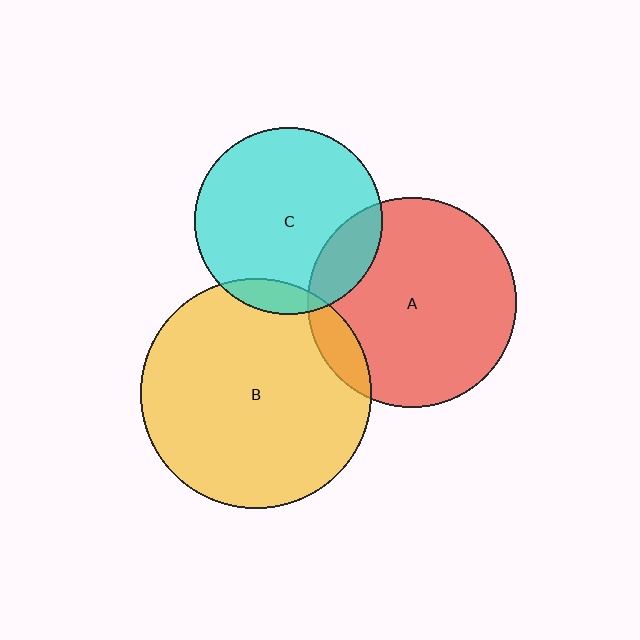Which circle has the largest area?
Circle B (yellow).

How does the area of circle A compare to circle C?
Approximately 1.2 times.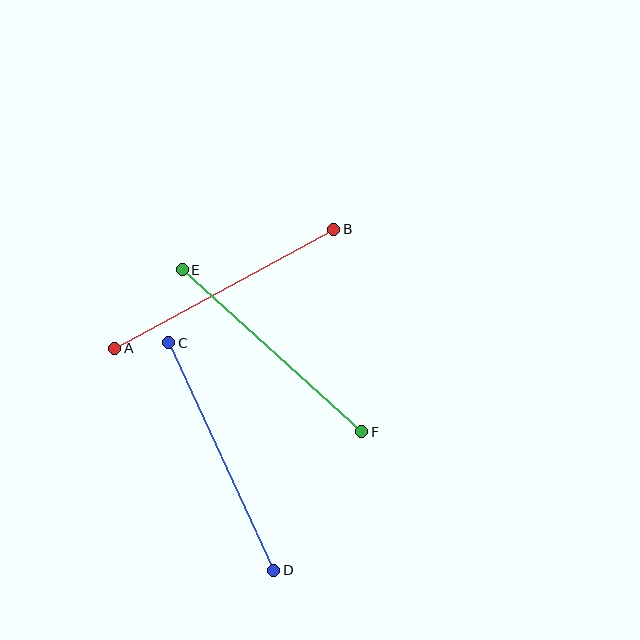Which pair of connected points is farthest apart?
Points C and D are farthest apart.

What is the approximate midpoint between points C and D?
The midpoint is at approximately (221, 456) pixels.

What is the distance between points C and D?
The distance is approximately 250 pixels.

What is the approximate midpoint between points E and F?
The midpoint is at approximately (272, 351) pixels.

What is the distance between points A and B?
The distance is approximately 249 pixels.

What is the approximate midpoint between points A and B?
The midpoint is at approximately (224, 289) pixels.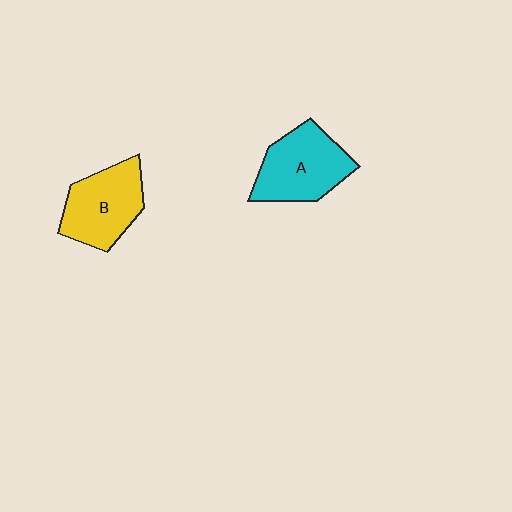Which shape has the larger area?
Shape A (cyan).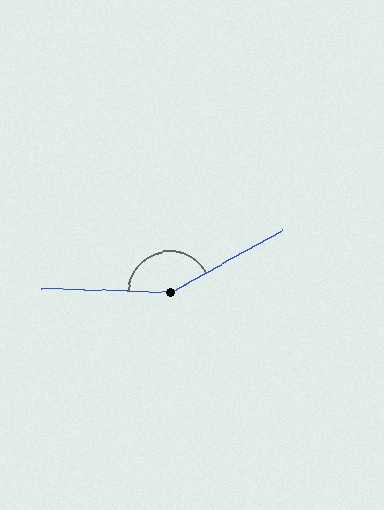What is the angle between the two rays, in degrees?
Approximately 150 degrees.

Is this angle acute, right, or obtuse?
It is obtuse.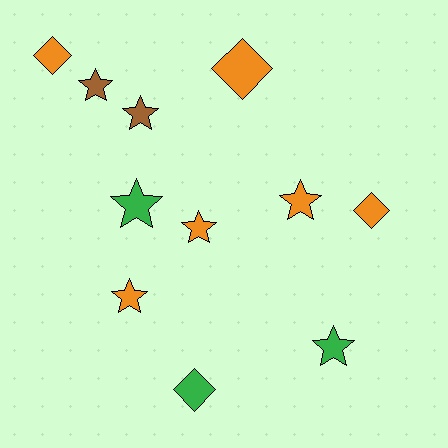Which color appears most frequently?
Orange, with 6 objects.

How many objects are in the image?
There are 11 objects.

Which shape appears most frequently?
Star, with 7 objects.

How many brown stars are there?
There are 2 brown stars.